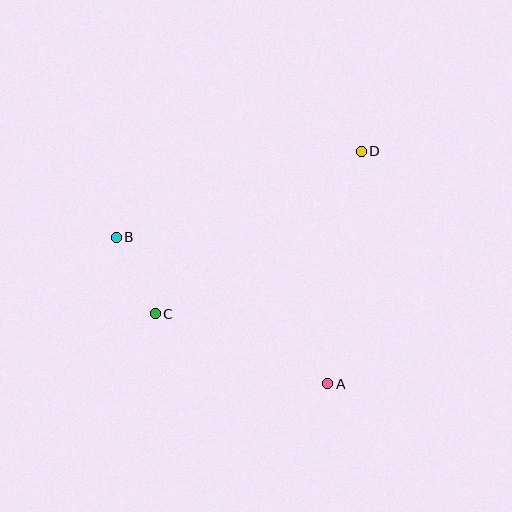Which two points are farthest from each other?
Points C and D are farthest from each other.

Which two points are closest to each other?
Points B and C are closest to each other.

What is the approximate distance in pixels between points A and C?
The distance between A and C is approximately 186 pixels.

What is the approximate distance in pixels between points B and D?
The distance between B and D is approximately 260 pixels.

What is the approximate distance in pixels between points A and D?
The distance between A and D is approximately 235 pixels.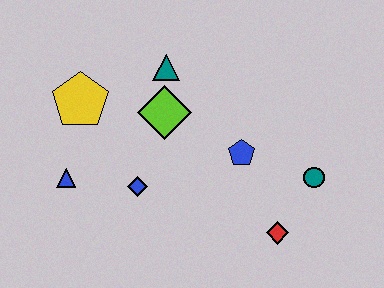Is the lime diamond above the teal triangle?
No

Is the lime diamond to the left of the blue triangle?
No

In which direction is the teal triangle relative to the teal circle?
The teal triangle is to the left of the teal circle.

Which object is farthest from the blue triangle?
The teal circle is farthest from the blue triangle.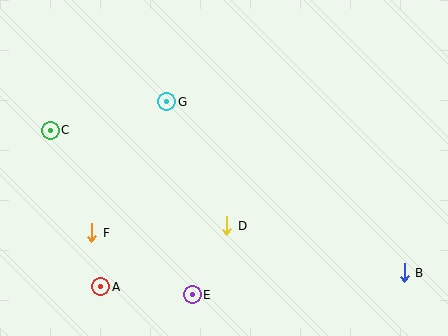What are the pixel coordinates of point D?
Point D is at (227, 226).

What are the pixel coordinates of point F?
Point F is at (92, 233).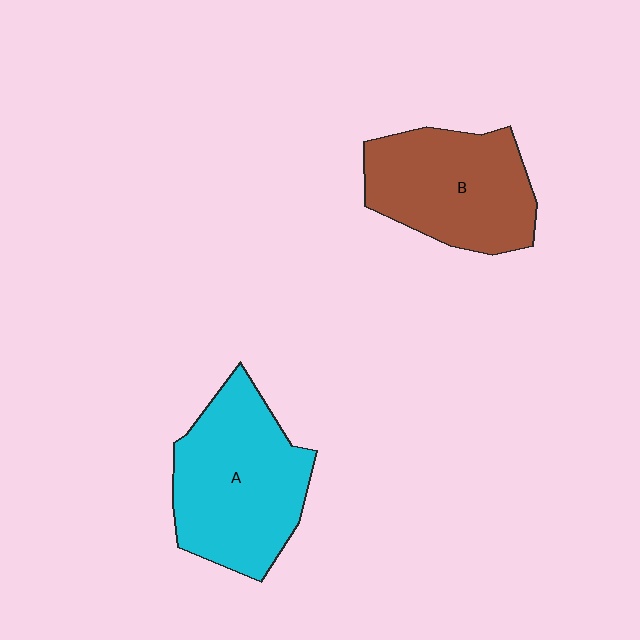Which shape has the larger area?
Shape A (cyan).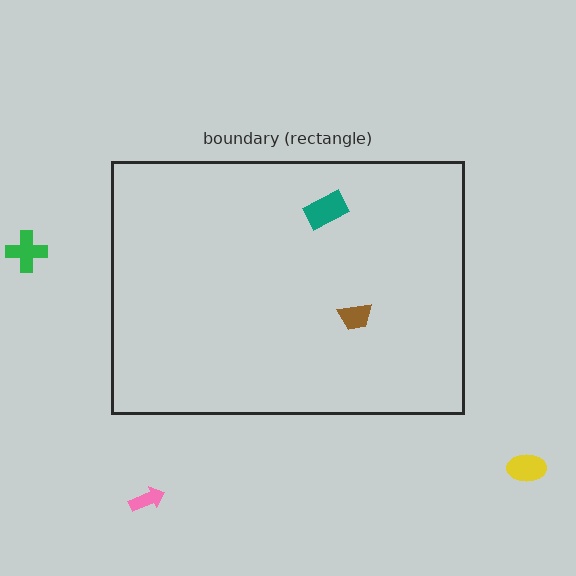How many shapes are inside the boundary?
2 inside, 3 outside.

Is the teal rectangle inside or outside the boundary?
Inside.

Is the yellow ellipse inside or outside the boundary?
Outside.